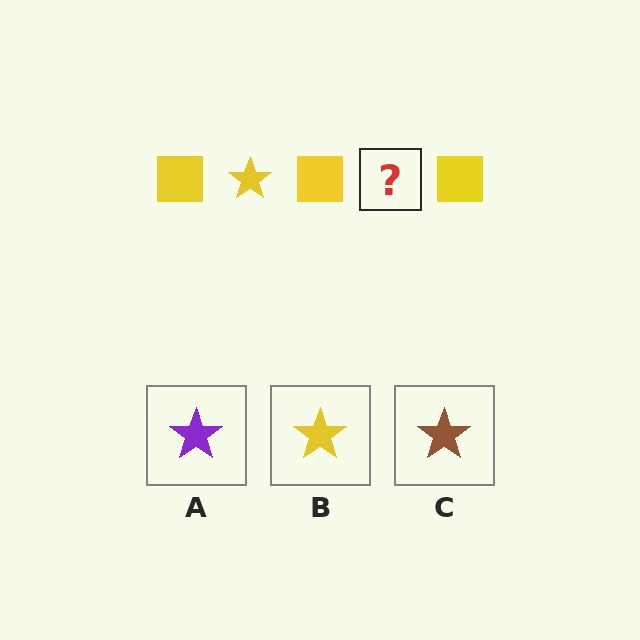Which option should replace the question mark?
Option B.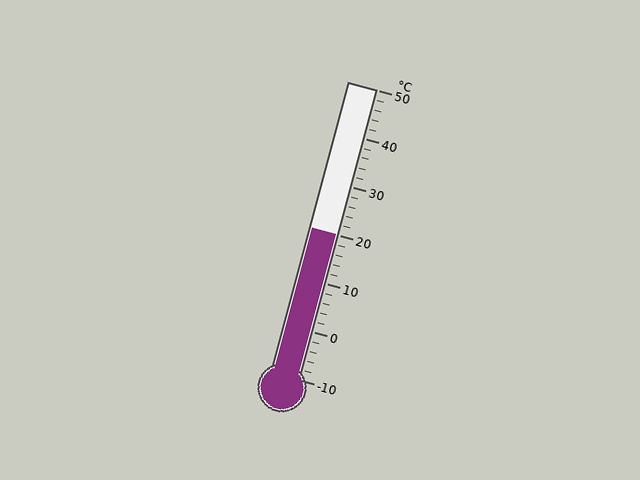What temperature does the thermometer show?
The thermometer shows approximately 20°C.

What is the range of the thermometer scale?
The thermometer scale ranges from -10°C to 50°C.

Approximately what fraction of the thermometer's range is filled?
The thermometer is filled to approximately 50% of its range.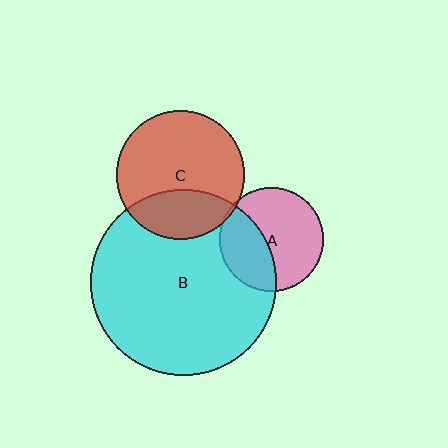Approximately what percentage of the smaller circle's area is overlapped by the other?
Approximately 30%.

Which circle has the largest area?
Circle B (cyan).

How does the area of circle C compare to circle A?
Approximately 1.5 times.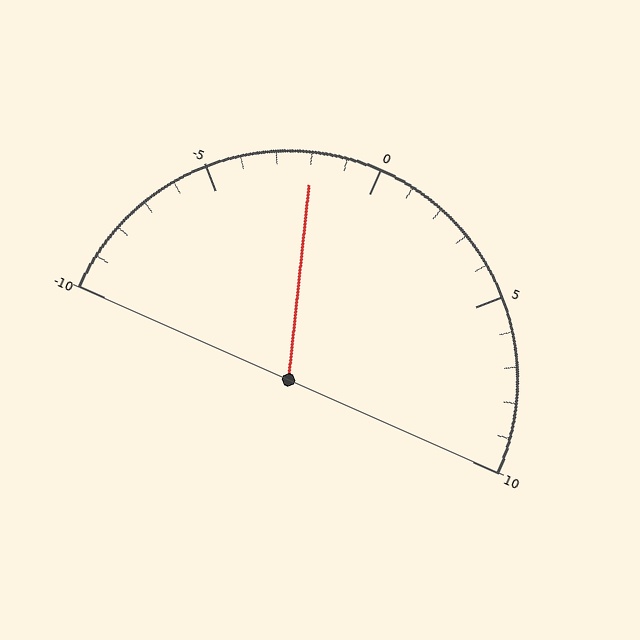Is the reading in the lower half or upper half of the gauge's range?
The reading is in the lower half of the range (-10 to 10).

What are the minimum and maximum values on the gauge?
The gauge ranges from -10 to 10.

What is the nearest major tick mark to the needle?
The nearest major tick mark is 0.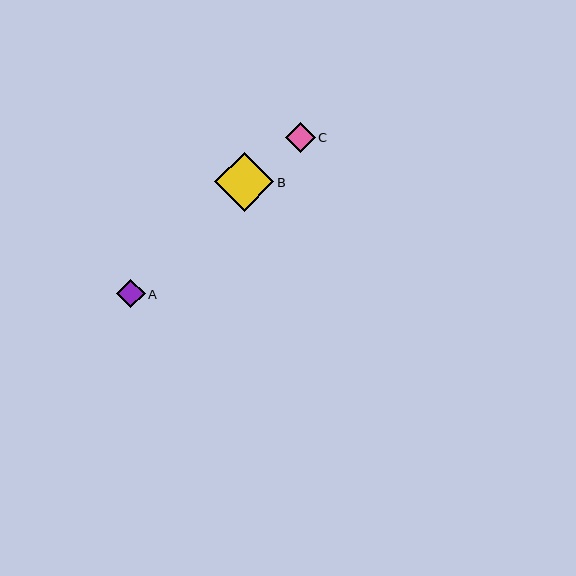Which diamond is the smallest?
Diamond A is the smallest with a size of approximately 29 pixels.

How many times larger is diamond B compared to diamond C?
Diamond B is approximately 2.0 times the size of diamond C.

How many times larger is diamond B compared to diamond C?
Diamond B is approximately 2.0 times the size of diamond C.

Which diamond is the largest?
Diamond B is the largest with a size of approximately 59 pixels.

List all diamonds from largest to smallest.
From largest to smallest: B, C, A.